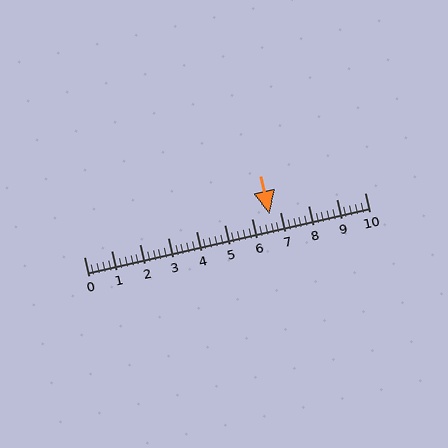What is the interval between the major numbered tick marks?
The major tick marks are spaced 1 units apart.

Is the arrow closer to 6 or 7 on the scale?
The arrow is closer to 7.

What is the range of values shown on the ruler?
The ruler shows values from 0 to 10.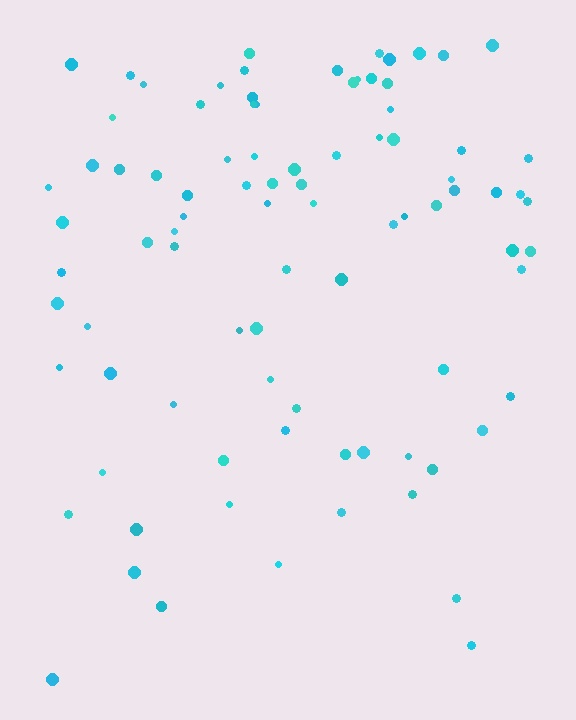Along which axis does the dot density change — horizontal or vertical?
Vertical.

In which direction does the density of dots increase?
From bottom to top, with the top side densest.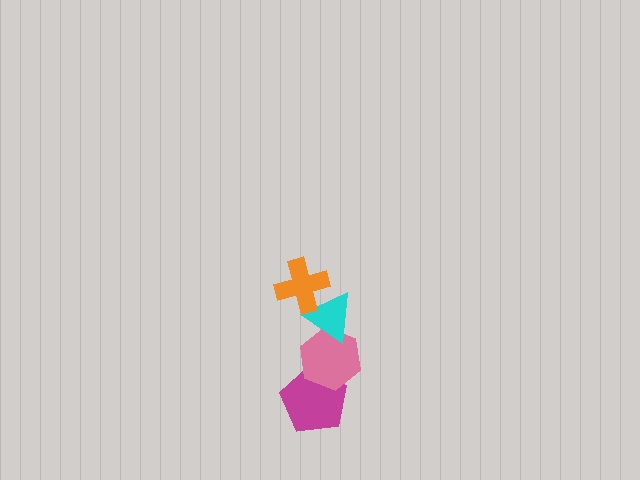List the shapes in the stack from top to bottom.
From top to bottom: the orange cross, the cyan triangle, the pink hexagon, the magenta pentagon.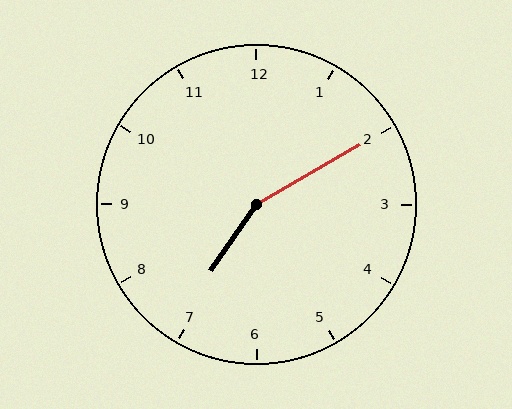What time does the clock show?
7:10.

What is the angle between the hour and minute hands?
Approximately 155 degrees.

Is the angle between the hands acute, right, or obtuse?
It is obtuse.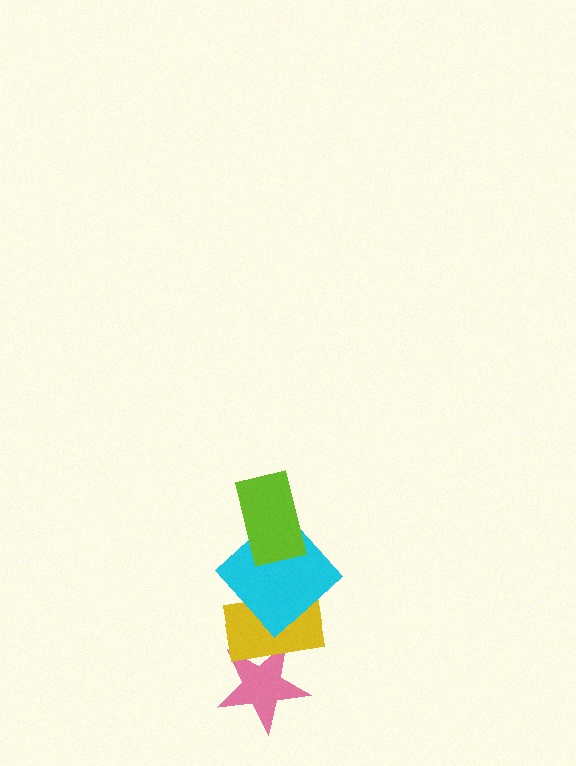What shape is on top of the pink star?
The yellow rectangle is on top of the pink star.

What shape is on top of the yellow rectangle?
The cyan diamond is on top of the yellow rectangle.